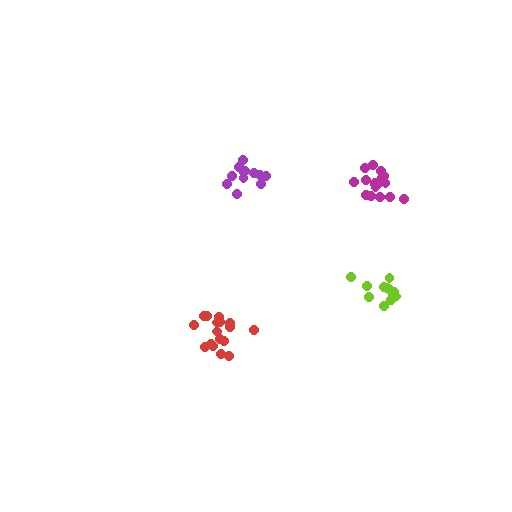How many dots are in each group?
Group 1: 13 dots, Group 2: 17 dots, Group 3: 13 dots, Group 4: 18 dots (61 total).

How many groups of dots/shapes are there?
There are 4 groups.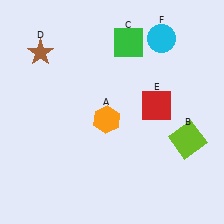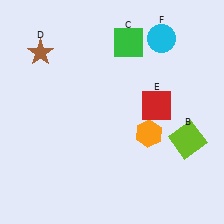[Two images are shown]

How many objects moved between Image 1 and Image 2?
1 object moved between the two images.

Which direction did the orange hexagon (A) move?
The orange hexagon (A) moved right.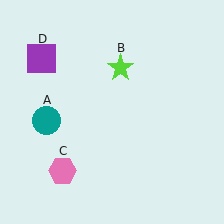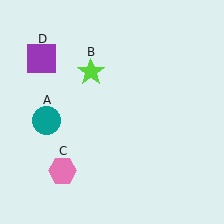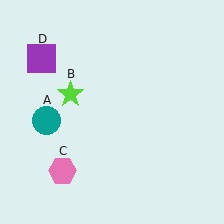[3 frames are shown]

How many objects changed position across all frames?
1 object changed position: lime star (object B).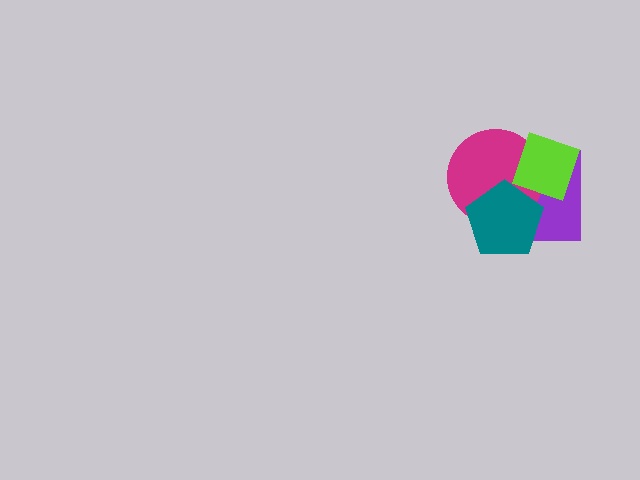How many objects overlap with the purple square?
3 objects overlap with the purple square.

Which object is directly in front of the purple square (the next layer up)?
The magenta circle is directly in front of the purple square.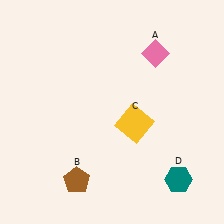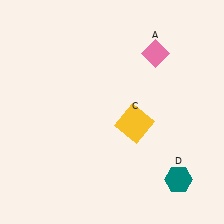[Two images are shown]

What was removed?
The brown pentagon (B) was removed in Image 2.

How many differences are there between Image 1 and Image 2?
There is 1 difference between the two images.